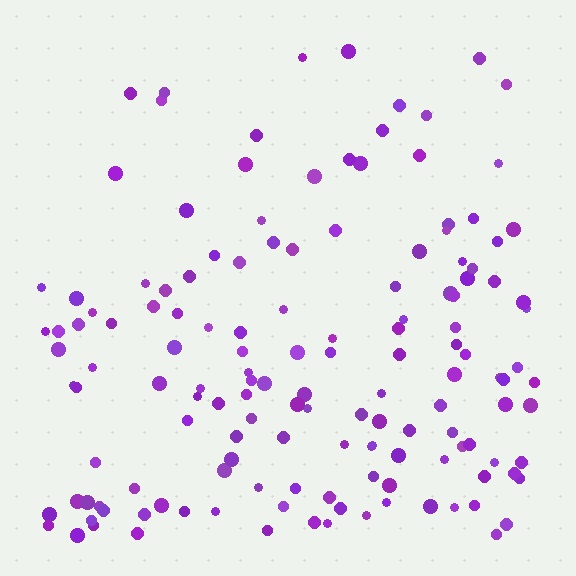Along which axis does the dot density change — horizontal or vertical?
Vertical.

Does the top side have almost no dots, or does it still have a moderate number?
Still a moderate number, just noticeably fewer than the bottom.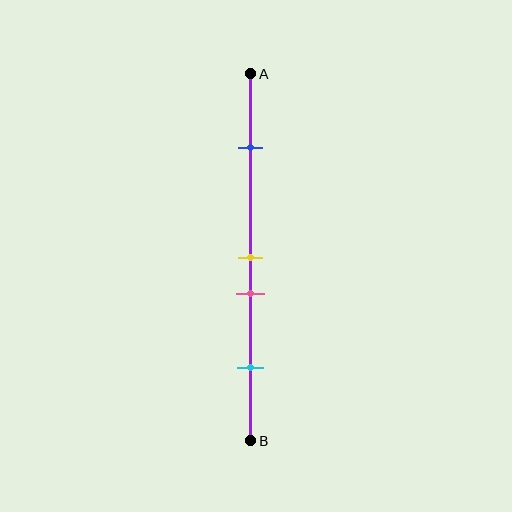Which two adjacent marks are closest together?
The yellow and pink marks are the closest adjacent pair.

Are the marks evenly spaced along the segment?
No, the marks are not evenly spaced.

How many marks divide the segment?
There are 4 marks dividing the segment.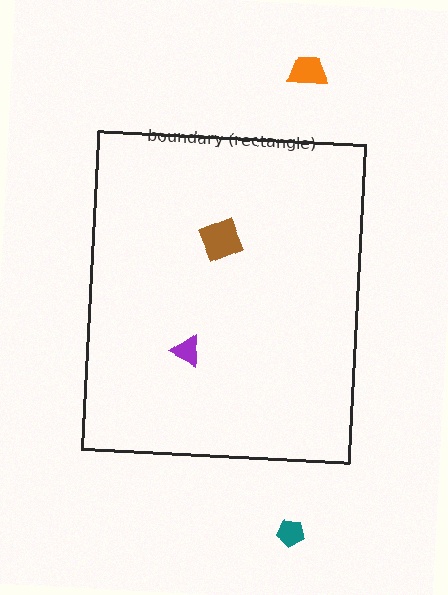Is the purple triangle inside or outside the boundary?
Inside.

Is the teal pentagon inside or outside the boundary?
Outside.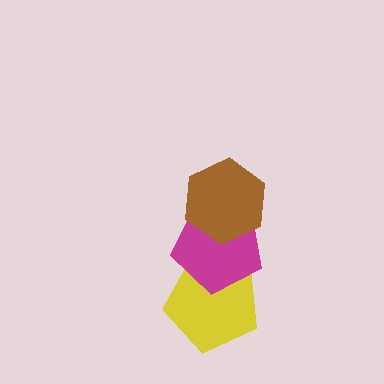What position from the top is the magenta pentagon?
The magenta pentagon is 2nd from the top.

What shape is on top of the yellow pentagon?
The magenta pentagon is on top of the yellow pentagon.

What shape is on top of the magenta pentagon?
The brown hexagon is on top of the magenta pentagon.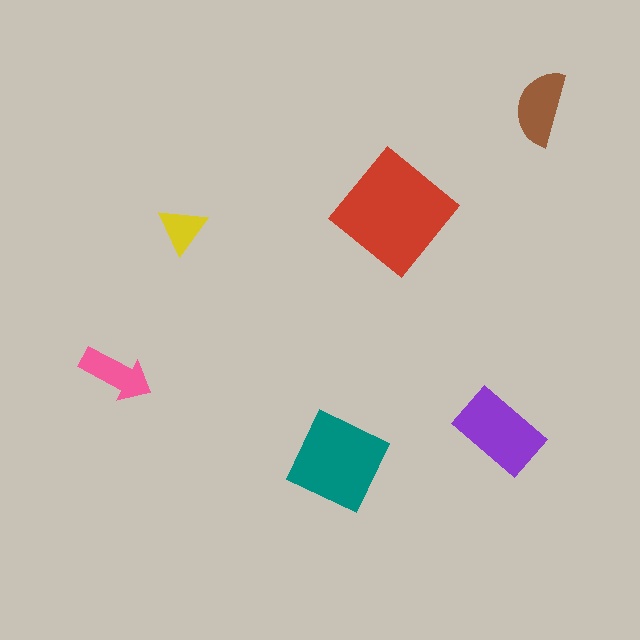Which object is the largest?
The red diamond.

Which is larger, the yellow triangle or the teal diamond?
The teal diamond.